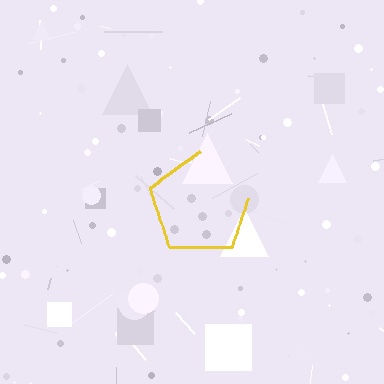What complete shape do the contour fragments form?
The contour fragments form a pentagon.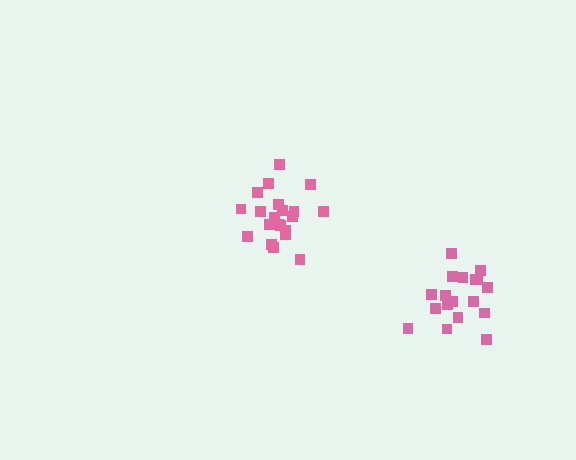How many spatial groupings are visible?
There are 2 spatial groupings.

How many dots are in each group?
Group 1: 19 dots, Group 2: 21 dots (40 total).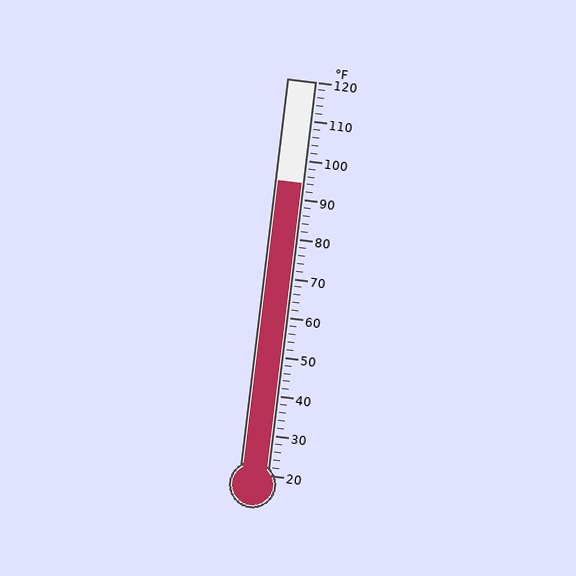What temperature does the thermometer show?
The thermometer shows approximately 94°F.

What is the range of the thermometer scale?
The thermometer scale ranges from 20°F to 120°F.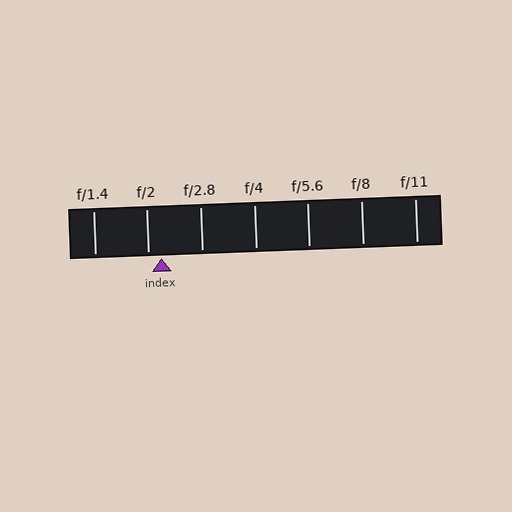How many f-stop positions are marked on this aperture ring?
There are 7 f-stop positions marked.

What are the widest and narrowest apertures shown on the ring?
The widest aperture shown is f/1.4 and the narrowest is f/11.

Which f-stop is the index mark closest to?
The index mark is closest to f/2.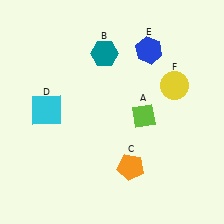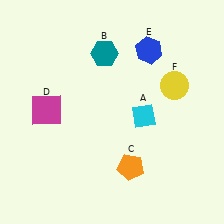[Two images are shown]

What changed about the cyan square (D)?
In Image 1, D is cyan. In Image 2, it changed to magenta.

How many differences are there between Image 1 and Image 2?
There are 2 differences between the two images.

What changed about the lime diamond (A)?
In Image 1, A is lime. In Image 2, it changed to cyan.